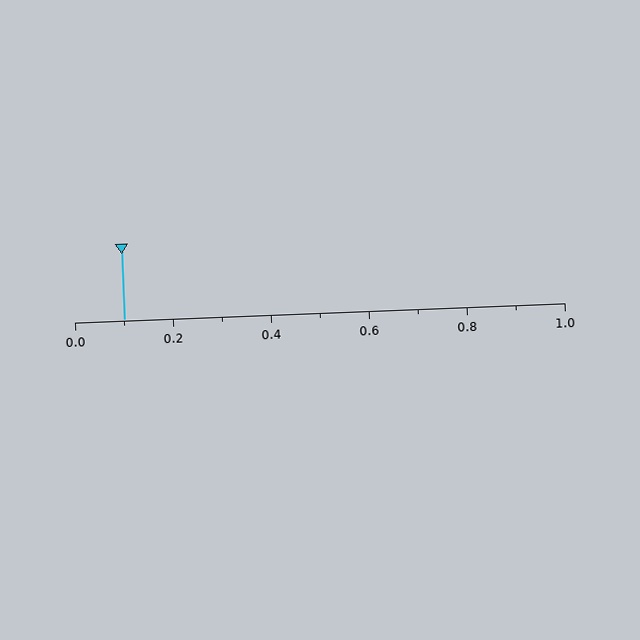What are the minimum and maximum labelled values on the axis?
The axis runs from 0.0 to 1.0.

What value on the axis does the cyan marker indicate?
The marker indicates approximately 0.1.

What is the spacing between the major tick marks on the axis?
The major ticks are spaced 0.2 apart.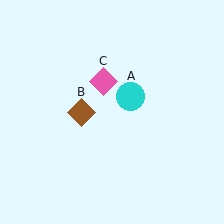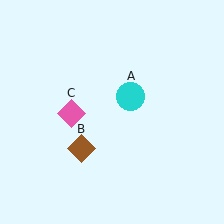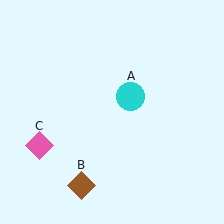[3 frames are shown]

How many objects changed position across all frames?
2 objects changed position: brown diamond (object B), pink diamond (object C).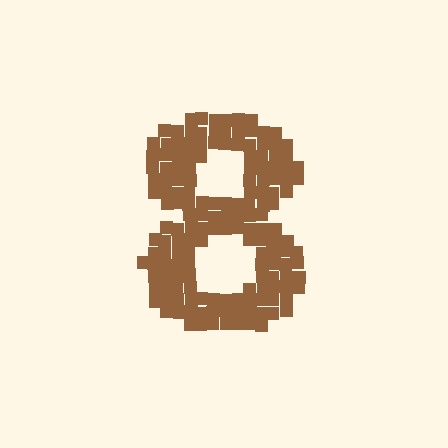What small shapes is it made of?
It is made of small squares.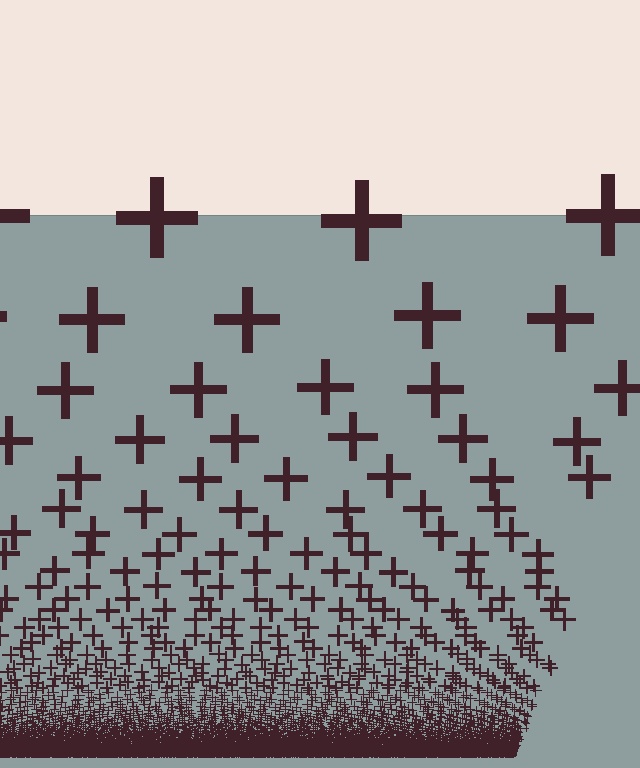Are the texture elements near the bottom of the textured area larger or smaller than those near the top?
Smaller. The gradient is inverted — elements near the bottom are smaller and denser.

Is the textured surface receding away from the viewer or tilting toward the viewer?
The surface appears to tilt toward the viewer. Texture elements get larger and sparser toward the top.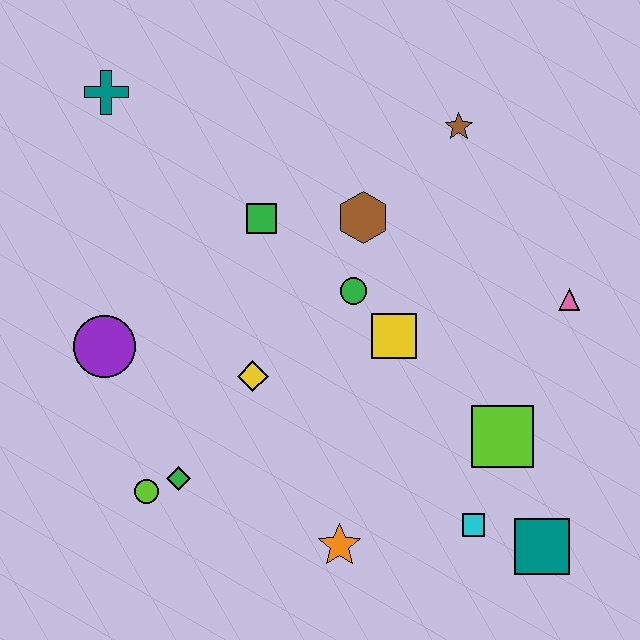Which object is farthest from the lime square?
The teal cross is farthest from the lime square.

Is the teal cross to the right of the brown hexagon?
No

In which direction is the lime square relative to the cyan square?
The lime square is above the cyan square.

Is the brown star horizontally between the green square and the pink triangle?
Yes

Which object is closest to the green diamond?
The lime circle is closest to the green diamond.